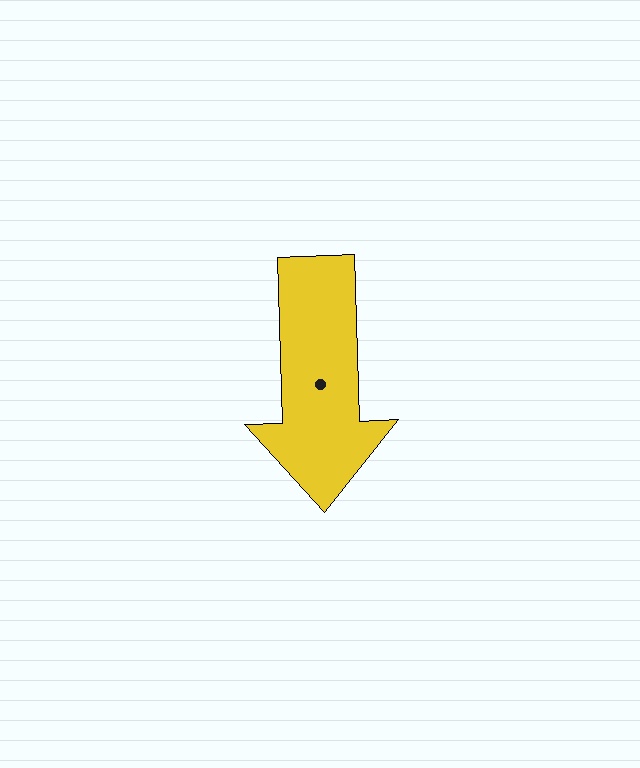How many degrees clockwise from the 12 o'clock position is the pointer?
Approximately 178 degrees.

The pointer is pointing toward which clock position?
Roughly 6 o'clock.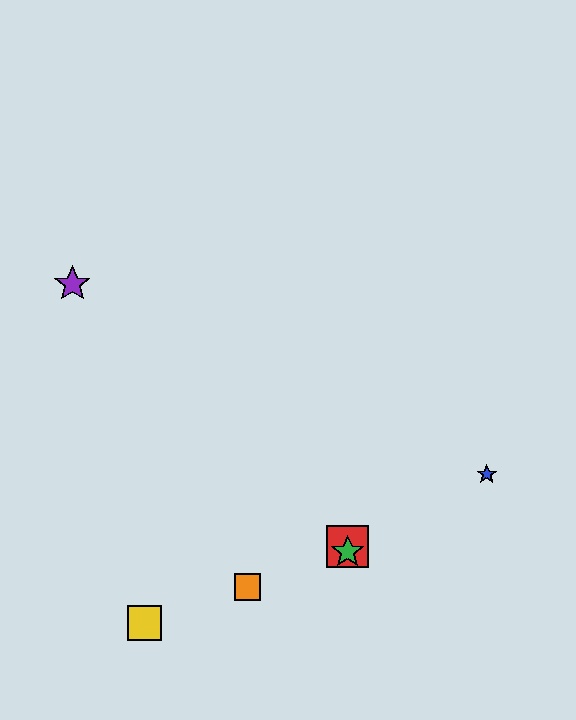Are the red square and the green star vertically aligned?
Yes, both are at x≈348.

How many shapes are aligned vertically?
2 shapes (the red square, the green star) are aligned vertically.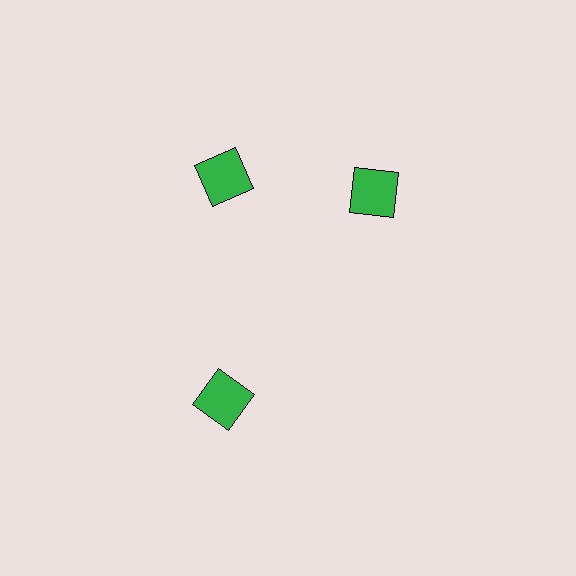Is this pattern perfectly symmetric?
No. The 3 green squares are arranged in a ring, but one element near the 3 o'clock position is rotated out of alignment along the ring, breaking the 3-fold rotational symmetry.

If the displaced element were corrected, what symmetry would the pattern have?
It would have 3-fold rotational symmetry — the pattern would map onto itself every 120 degrees.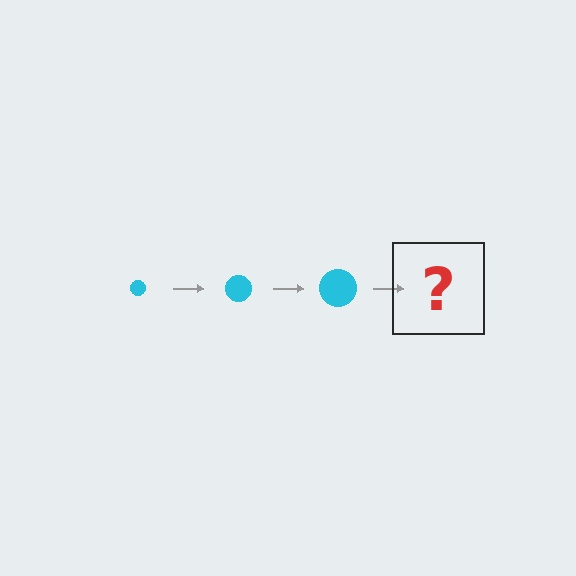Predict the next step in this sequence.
The next step is a cyan circle, larger than the previous one.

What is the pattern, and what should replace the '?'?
The pattern is that the circle gets progressively larger each step. The '?' should be a cyan circle, larger than the previous one.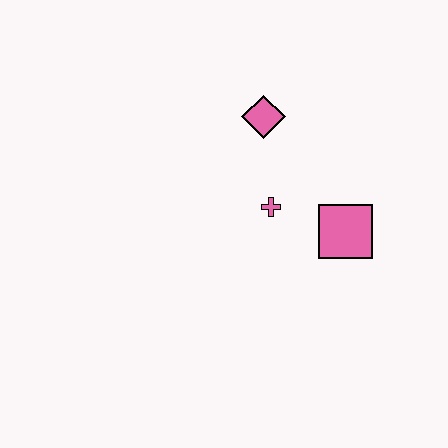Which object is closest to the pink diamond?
The pink cross is closest to the pink diamond.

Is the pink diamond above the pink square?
Yes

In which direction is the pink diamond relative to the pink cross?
The pink diamond is above the pink cross.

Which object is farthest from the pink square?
The pink diamond is farthest from the pink square.